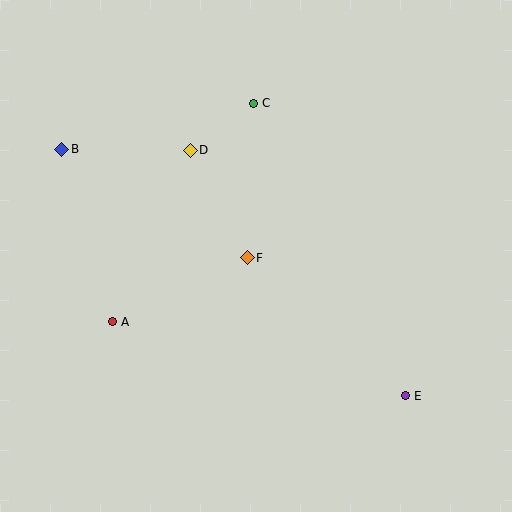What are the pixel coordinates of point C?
Point C is at (253, 103).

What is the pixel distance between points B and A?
The distance between B and A is 180 pixels.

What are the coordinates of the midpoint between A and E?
The midpoint between A and E is at (259, 359).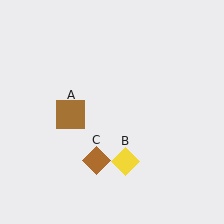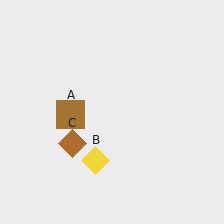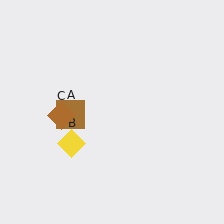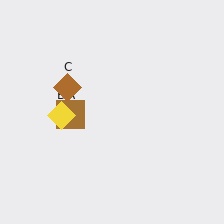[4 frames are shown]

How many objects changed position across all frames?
2 objects changed position: yellow diamond (object B), brown diamond (object C).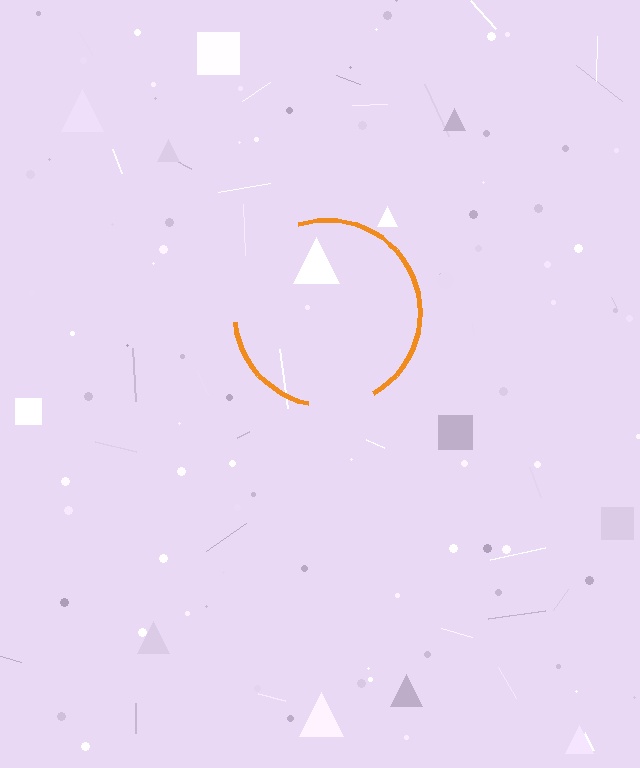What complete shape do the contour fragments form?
The contour fragments form a circle.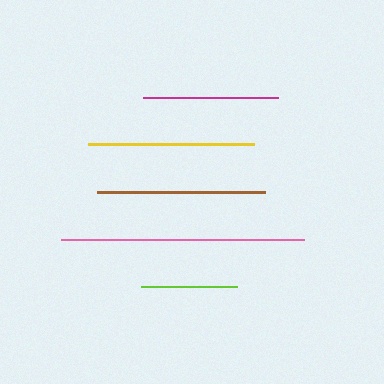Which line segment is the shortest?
The lime line is the shortest at approximately 96 pixels.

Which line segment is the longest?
The pink line is the longest at approximately 243 pixels.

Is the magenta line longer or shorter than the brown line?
The brown line is longer than the magenta line.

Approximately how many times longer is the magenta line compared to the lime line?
The magenta line is approximately 1.4 times the length of the lime line.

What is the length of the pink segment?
The pink segment is approximately 243 pixels long.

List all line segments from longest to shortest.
From longest to shortest: pink, brown, yellow, magenta, lime.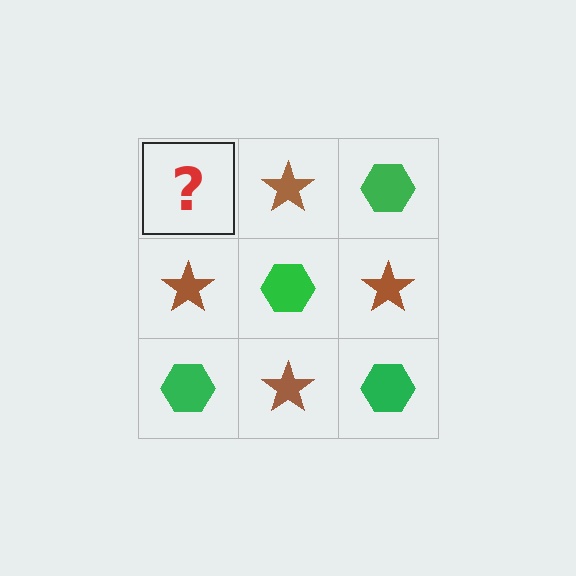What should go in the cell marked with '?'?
The missing cell should contain a green hexagon.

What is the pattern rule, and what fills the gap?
The rule is that it alternates green hexagon and brown star in a checkerboard pattern. The gap should be filled with a green hexagon.